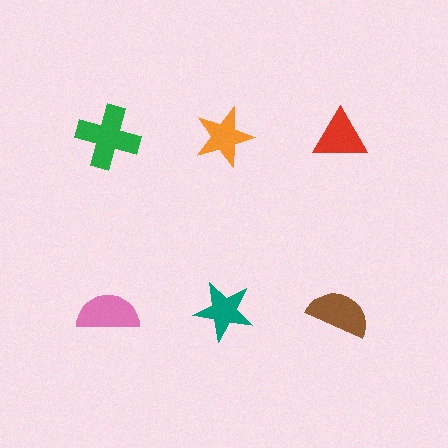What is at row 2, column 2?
A teal star.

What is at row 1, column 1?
A green cross.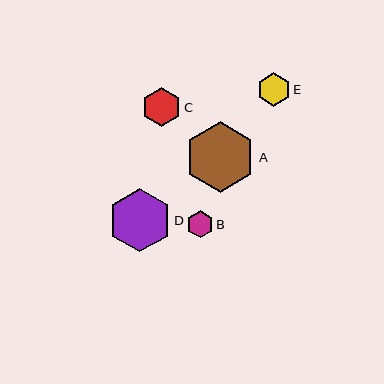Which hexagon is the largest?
Hexagon A is the largest with a size of approximately 71 pixels.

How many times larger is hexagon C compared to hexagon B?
Hexagon C is approximately 1.4 times the size of hexagon B.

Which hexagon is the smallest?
Hexagon B is the smallest with a size of approximately 27 pixels.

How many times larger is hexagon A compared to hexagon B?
Hexagon A is approximately 2.6 times the size of hexagon B.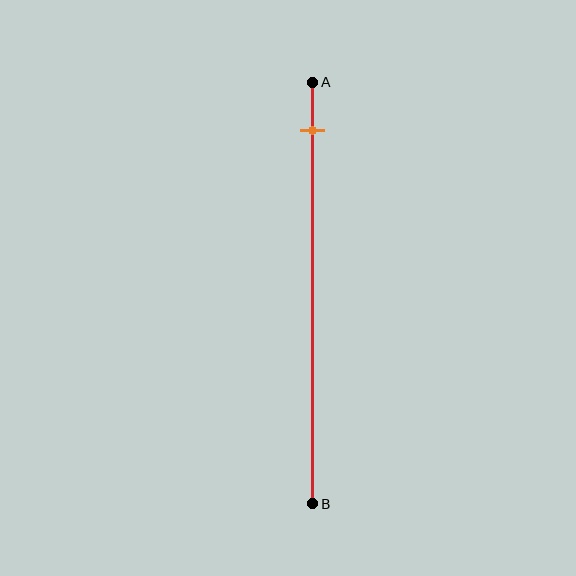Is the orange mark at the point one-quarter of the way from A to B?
No, the mark is at about 10% from A, not at the 25% one-quarter point.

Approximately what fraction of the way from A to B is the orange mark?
The orange mark is approximately 10% of the way from A to B.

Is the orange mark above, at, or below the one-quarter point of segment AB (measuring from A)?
The orange mark is above the one-quarter point of segment AB.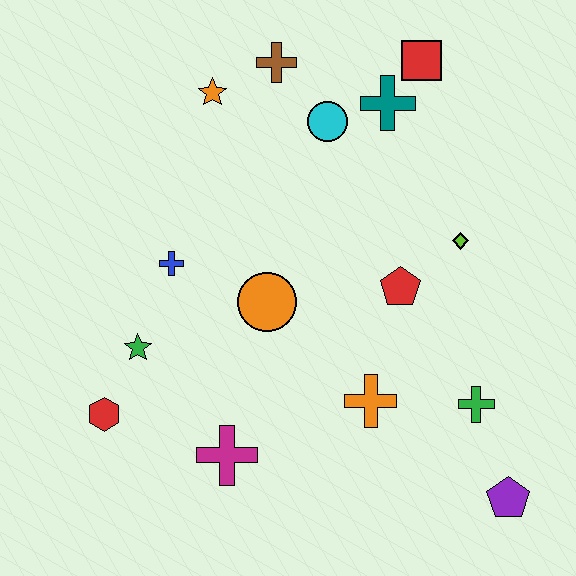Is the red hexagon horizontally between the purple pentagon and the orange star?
No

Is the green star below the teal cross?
Yes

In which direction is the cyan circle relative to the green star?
The cyan circle is above the green star.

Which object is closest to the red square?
The teal cross is closest to the red square.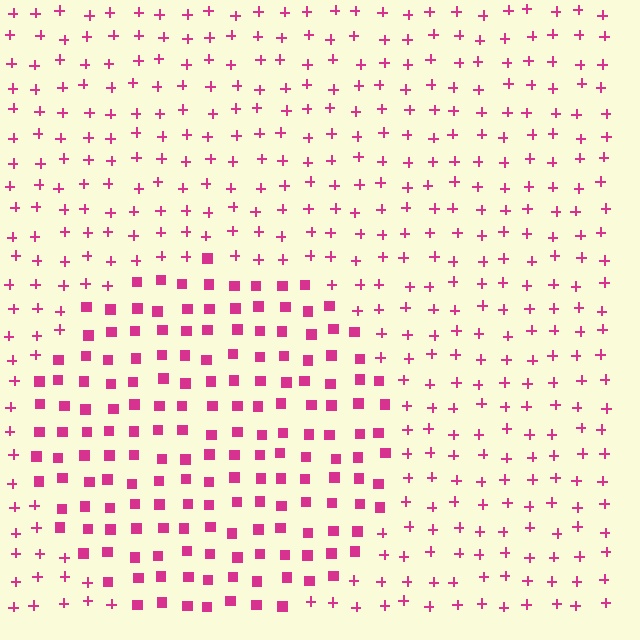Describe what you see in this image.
The image is filled with small magenta elements arranged in a uniform grid. A circle-shaped region contains squares, while the surrounding area contains plus signs. The boundary is defined purely by the change in element shape.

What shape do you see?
I see a circle.